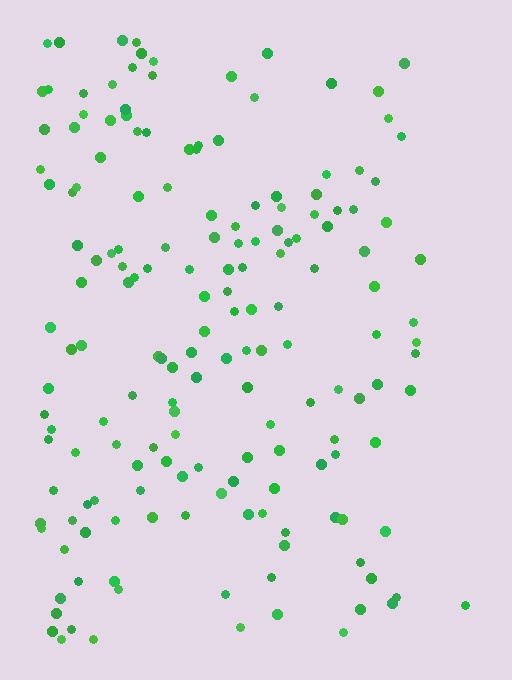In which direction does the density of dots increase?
From right to left, with the left side densest.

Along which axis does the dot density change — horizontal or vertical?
Horizontal.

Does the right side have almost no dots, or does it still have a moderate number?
Still a moderate number, just noticeably fewer than the left.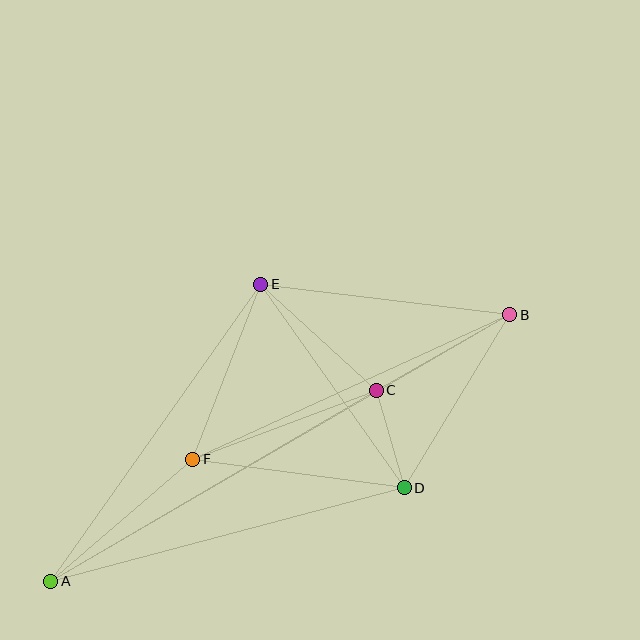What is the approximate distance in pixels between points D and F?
The distance between D and F is approximately 213 pixels.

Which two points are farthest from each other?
Points A and B are farthest from each other.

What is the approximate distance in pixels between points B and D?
The distance between B and D is approximately 202 pixels.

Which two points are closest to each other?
Points C and D are closest to each other.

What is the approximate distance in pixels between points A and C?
The distance between A and C is approximately 378 pixels.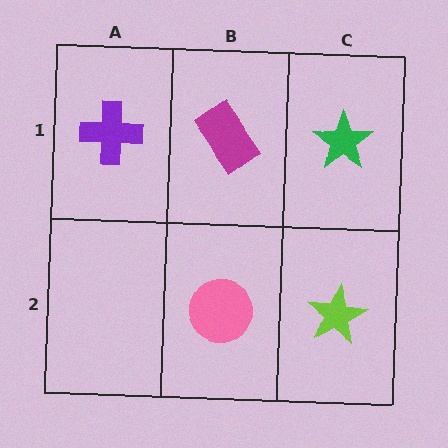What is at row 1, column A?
A purple cross.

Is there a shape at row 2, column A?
No, that cell is empty.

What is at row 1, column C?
A green star.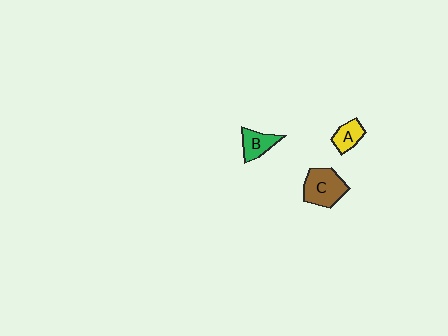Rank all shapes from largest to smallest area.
From largest to smallest: C (brown), B (green), A (yellow).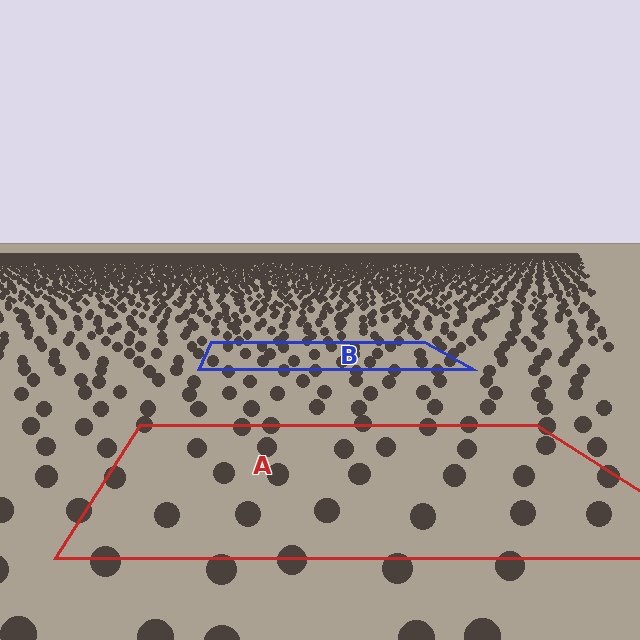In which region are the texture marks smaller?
The texture marks are smaller in region B, because it is farther away.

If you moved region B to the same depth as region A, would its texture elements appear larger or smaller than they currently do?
They would appear larger. At a closer depth, the same texture elements are projected at a bigger on-screen size.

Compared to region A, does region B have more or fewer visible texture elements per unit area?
Region B has more texture elements per unit area — they are packed more densely because it is farther away.